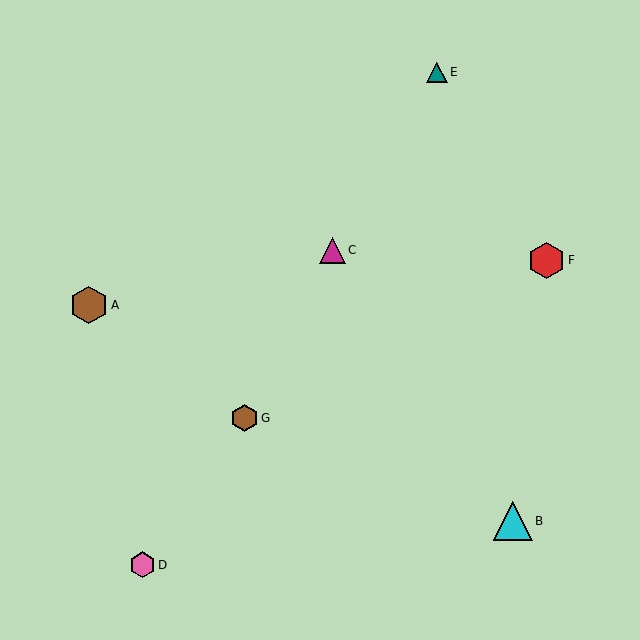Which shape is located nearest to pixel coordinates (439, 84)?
The teal triangle (labeled E) at (437, 72) is nearest to that location.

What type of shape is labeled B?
Shape B is a cyan triangle.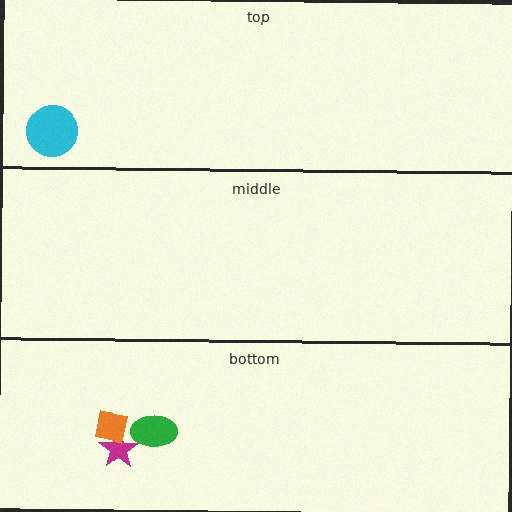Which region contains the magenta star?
The bottom region.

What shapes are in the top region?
The cyan circle.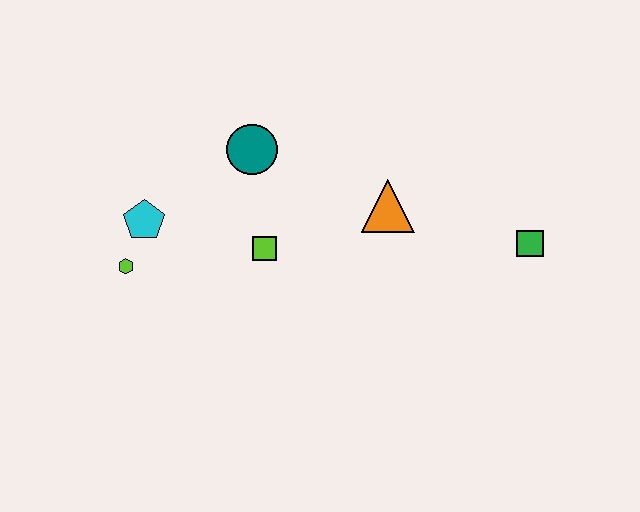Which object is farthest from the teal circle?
The green square is farthest from the teal circle.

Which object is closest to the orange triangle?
The lime square is closest to the orange triangle.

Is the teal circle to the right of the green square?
No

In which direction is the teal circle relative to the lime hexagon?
The teal circle is to the right of the lime hexagon.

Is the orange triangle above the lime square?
Yes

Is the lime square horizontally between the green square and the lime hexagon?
Yes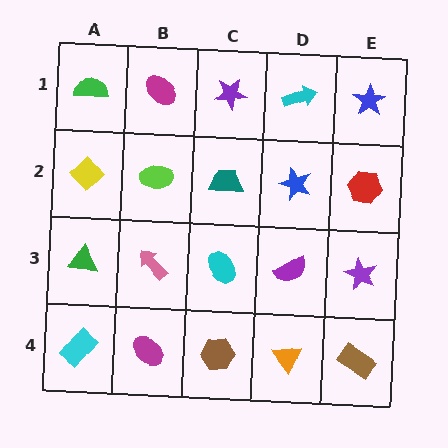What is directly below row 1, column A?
A yellow diamond.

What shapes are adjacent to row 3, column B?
A lime ellipse (row 2, column B), a magenta ellipse (row 4, column B), a green triangle (row 3, column A), a cyan ellipse (row 3, column C).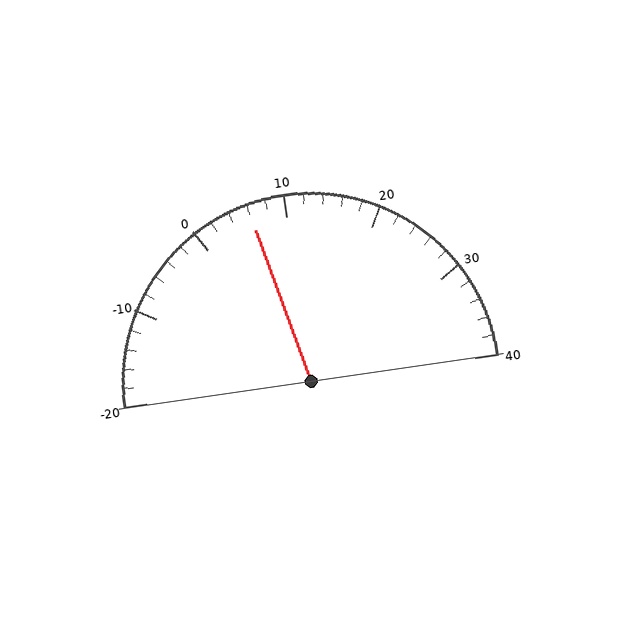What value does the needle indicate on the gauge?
The needle indicates approximately 6.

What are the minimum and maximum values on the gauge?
The gauge ranges from -20 to 40.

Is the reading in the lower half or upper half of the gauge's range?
The reading is in the lower half of the range (-20 to 40).